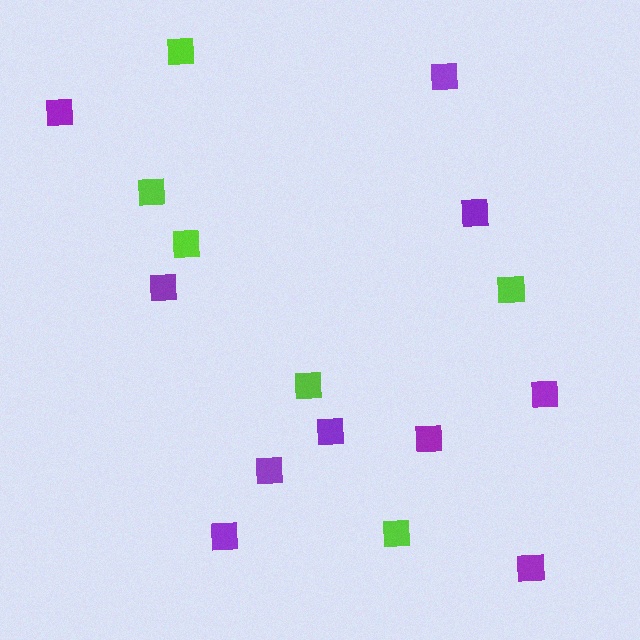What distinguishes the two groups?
There are 2 groups: one group of lime squares (6) and one group of purple squares (10).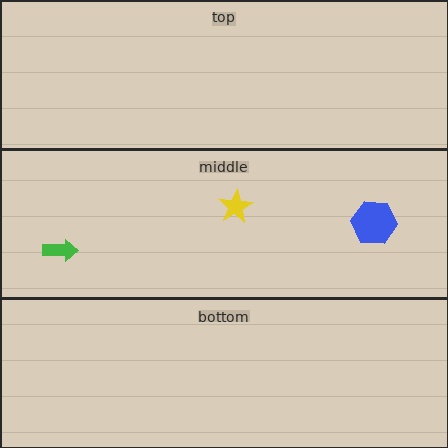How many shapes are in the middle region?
3.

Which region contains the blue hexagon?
The middle region.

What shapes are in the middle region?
The green arrow, the blue hexagon, the yellow star.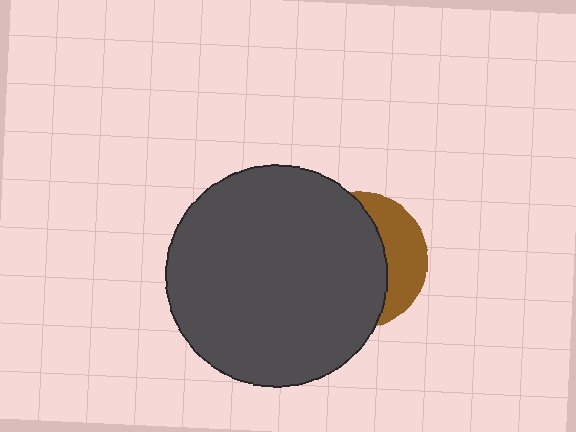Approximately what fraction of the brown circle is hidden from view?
Roughly 68% of the brown circle is hidden behind the dark gray circle.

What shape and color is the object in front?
The object in front is a dark gray circle.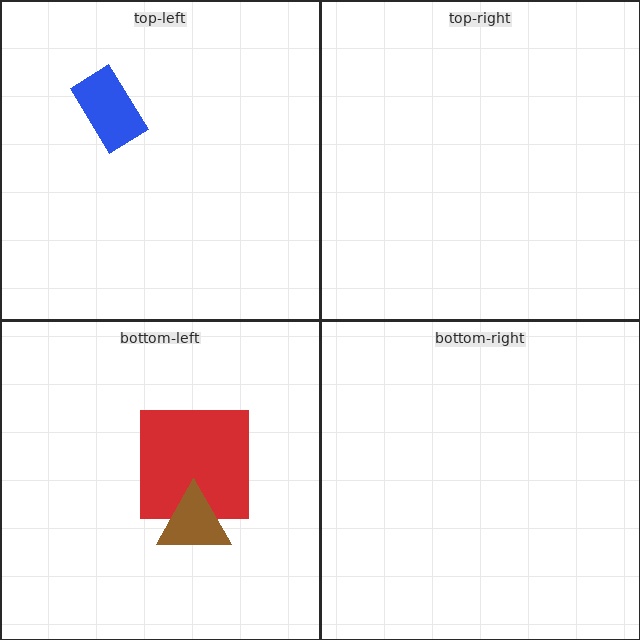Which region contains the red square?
The bottom-left region.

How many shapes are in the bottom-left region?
2.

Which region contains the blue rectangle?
The top-left region.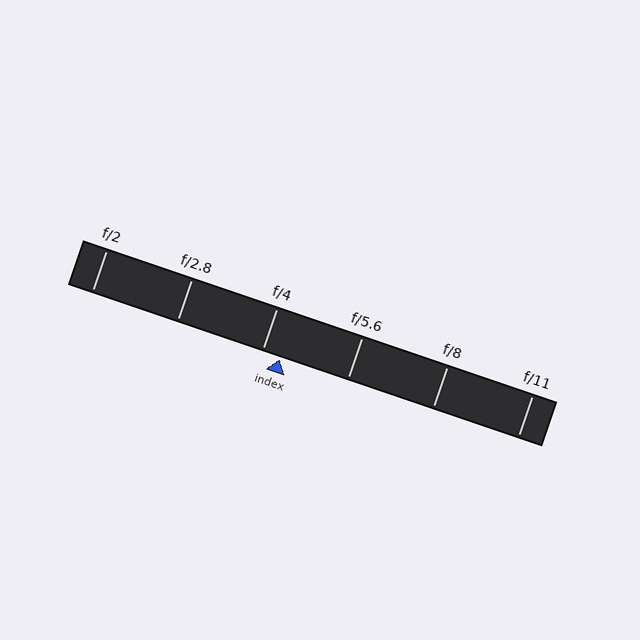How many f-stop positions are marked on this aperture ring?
There are 6 f-stop positions marked.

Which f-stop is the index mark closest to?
The index mark is closest to f/4.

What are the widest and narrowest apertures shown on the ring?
The widest aperture shown is f/2 and the narrowest is f/11.